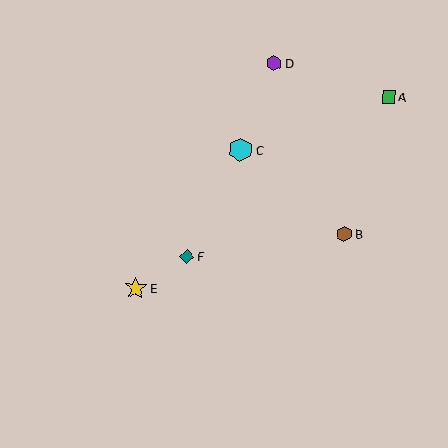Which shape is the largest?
The cyan hexagon (labeled C) is the largest.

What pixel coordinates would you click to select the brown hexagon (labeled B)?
Click at (344, 234) to select the brown hexagon B.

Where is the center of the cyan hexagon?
The center of the cyan hexagon is at (240, 150).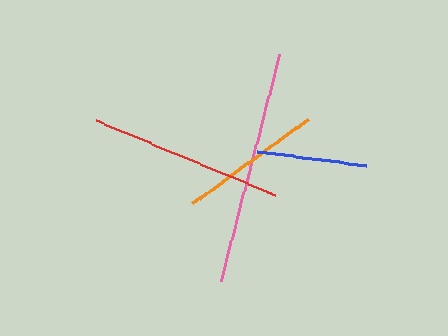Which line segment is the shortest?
The blue line is the shortest at approximately 110 pixels.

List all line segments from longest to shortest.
From longest to shortest: pink, red, orange, blue.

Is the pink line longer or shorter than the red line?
The pink line is longer than the red line.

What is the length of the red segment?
The red segment is approximately 195 pixels long.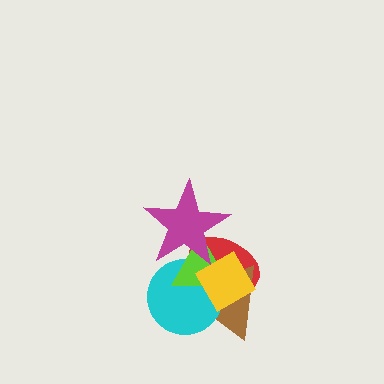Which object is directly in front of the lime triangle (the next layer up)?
The magenta star is directly in front of the lime triangle.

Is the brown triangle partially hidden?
Yes, it is partially covered by another shape.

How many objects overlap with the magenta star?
4 objects overlap with the magenta star.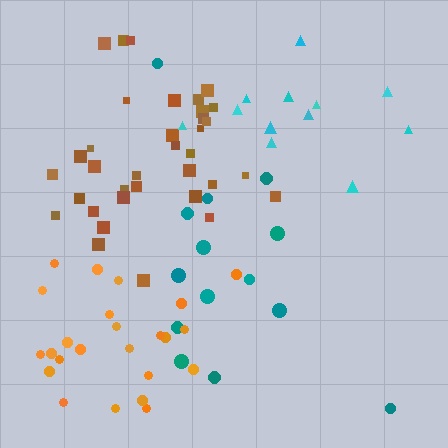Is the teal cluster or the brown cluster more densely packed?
Brown.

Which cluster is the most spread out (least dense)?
Teal.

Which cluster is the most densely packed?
Orange.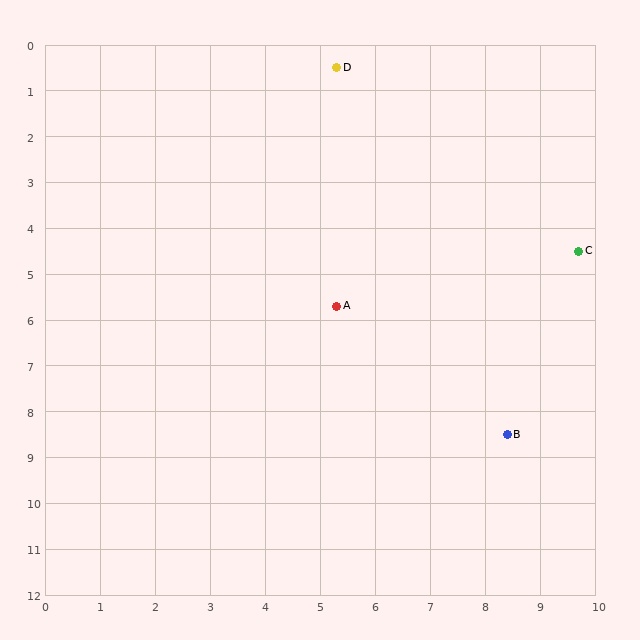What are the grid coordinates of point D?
Point D is at approximately (5.3, 0.5).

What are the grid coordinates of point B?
Point B is at approximately (8.4, 8.5).